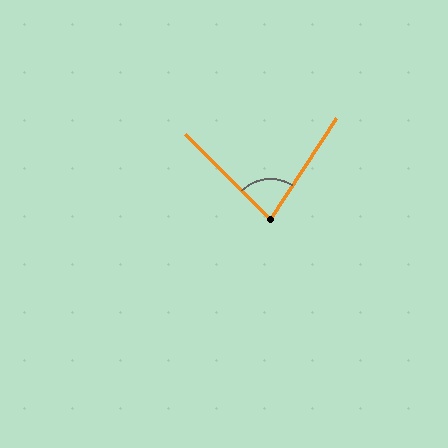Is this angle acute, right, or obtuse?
It is acute.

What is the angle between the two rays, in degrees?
Approximately 78 degrees.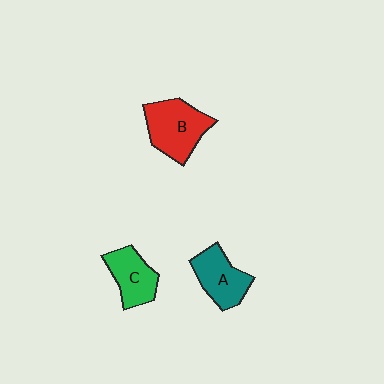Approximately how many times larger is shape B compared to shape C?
Approximately 1.4 times.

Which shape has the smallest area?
Shape C (green).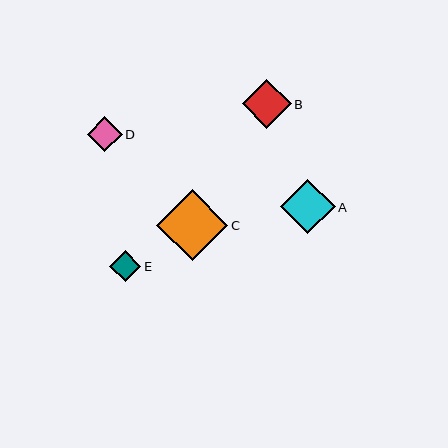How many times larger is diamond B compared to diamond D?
Diamond B is approximately 1.4 times the size of diamond D.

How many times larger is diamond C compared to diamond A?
Diamond C is approximately 1.3 times the size of diamond A.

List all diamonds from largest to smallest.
From largest to smallest: C, A, B, D, E.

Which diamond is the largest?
Diamond C is the largest with a size of approximately 71 pixels.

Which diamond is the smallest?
Diamond E is the smallest with a size of approximately 31 pixels.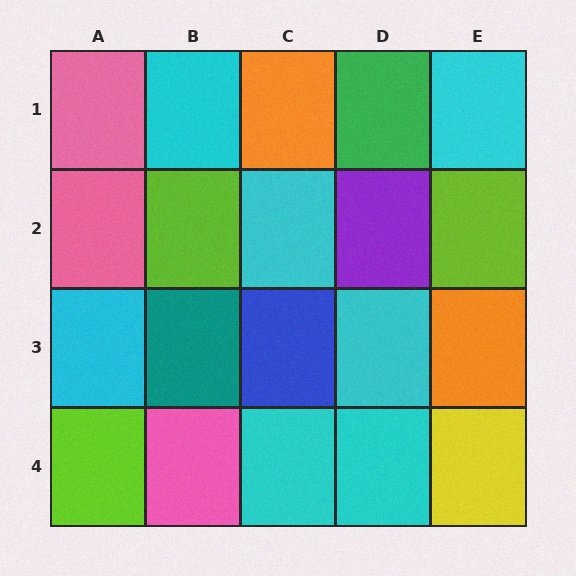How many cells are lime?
3 cells are lime.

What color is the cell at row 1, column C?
Orange.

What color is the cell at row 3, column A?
Cyan.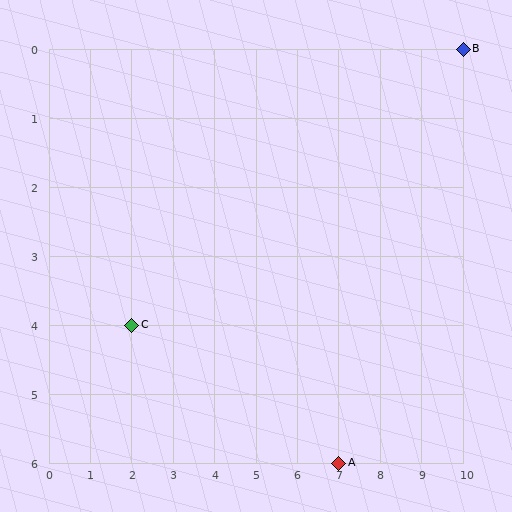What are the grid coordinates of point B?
Point B is at grid coordinates (10, 0).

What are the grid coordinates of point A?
Point A is at grid coordinates (7, 6).